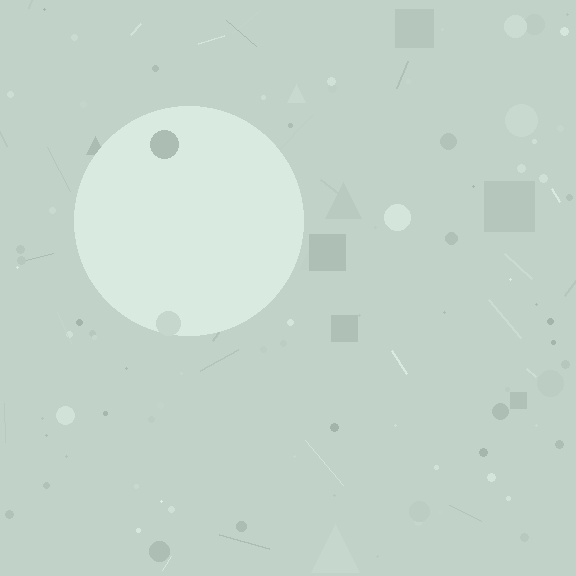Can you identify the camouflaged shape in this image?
The camouflaged shape is a circle.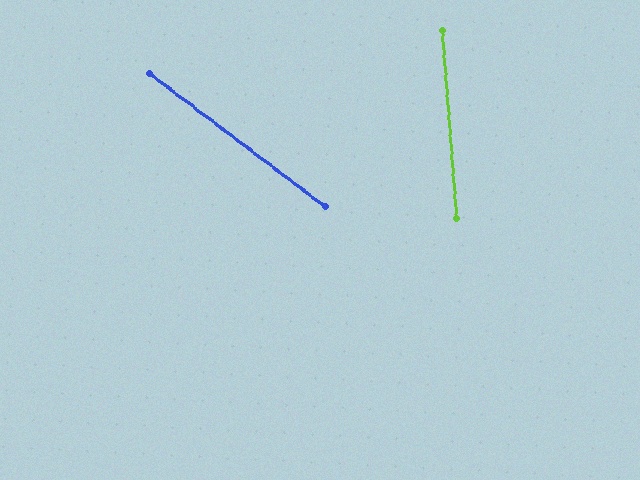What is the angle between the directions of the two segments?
Approximately 48 degrees.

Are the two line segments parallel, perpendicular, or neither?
Neither parallel nor perpendicular — they differ by about 48°.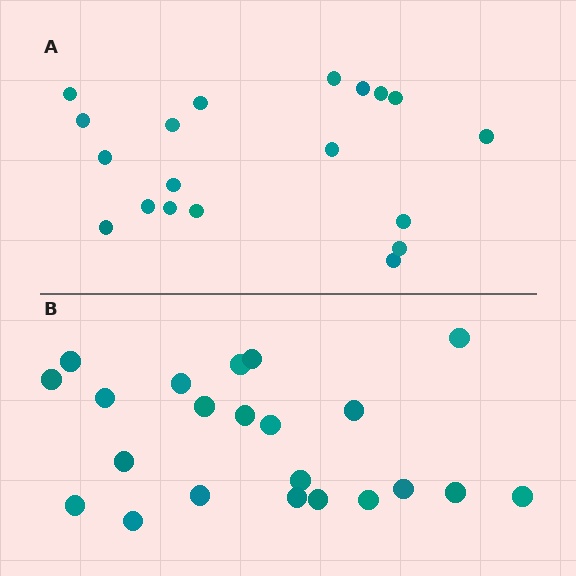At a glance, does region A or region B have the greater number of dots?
Region B (the bottom region) has more dots.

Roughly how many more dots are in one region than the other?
Region B has just a few more — roughly 2 or 3 more dots than region A.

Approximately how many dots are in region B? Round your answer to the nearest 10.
About 20 dots. (The exact count is 22, which rounds to 20.)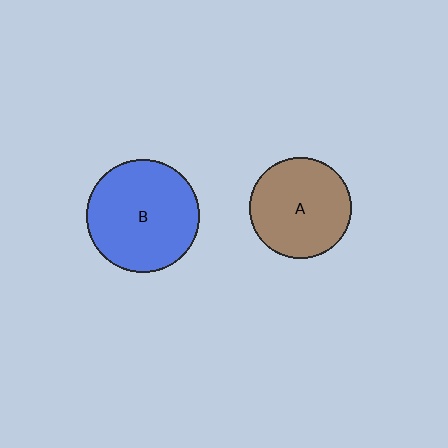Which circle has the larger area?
Circle B (blue).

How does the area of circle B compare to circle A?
Approximately 1.3 times.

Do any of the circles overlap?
No, none of the circles overlap.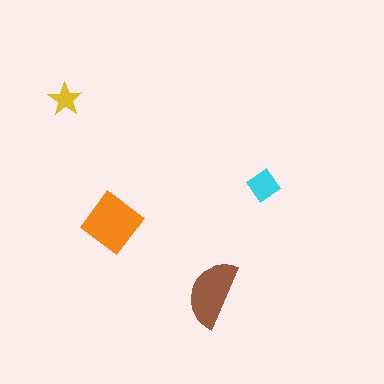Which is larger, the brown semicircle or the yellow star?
The brown semicircle.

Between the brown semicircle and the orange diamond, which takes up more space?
The orange diamond.